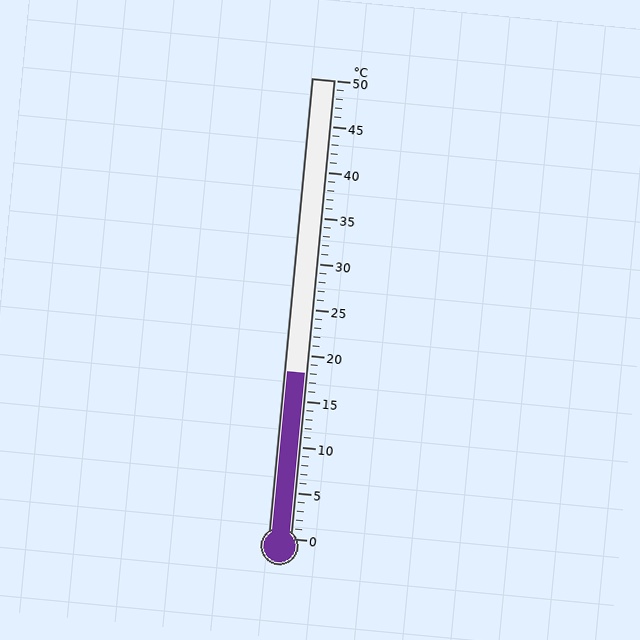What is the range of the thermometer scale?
The thermometer scale ranges from 0°C to 50°C.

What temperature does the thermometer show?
The thermometer shows approximately 18°C.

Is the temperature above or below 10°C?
The temperature is above 10°C.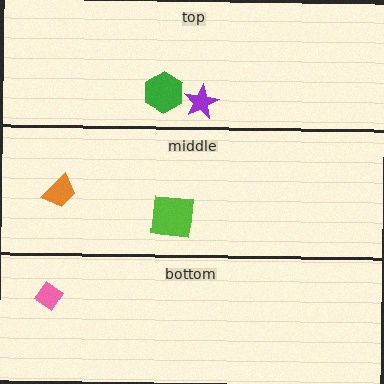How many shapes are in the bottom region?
1.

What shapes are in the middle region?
The orange trapezoid, the lime square.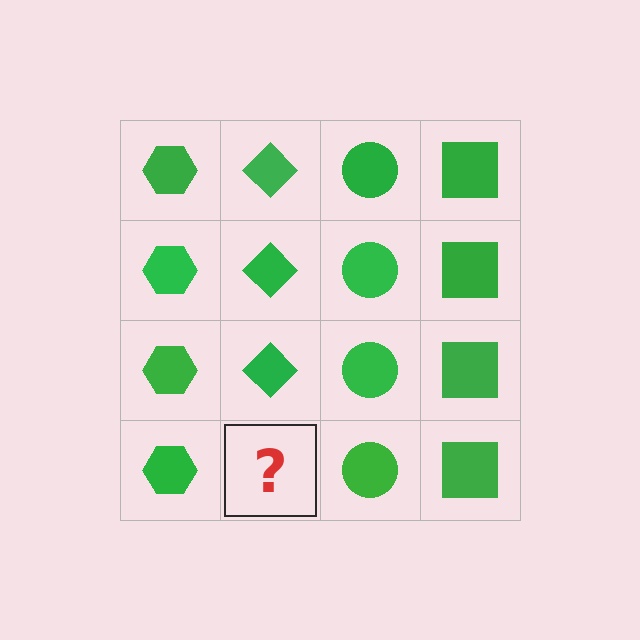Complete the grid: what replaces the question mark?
The question mark should be replaced with a green diamond.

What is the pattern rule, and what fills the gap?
The rule is that each column has a consistent shape. The gap should be filled with a green diamond.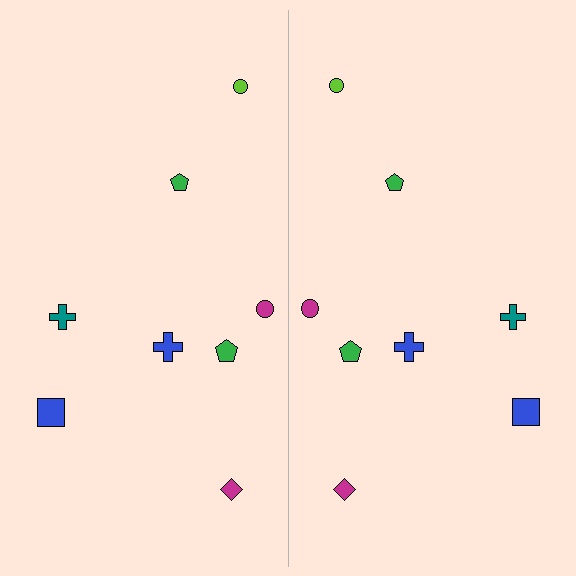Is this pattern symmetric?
Yes, this pattern has bilateral (reflection) symmetry.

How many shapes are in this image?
There are 16 shapes in this image.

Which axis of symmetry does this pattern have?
The pattern has a vertical axis of symmetry running through the center of the image.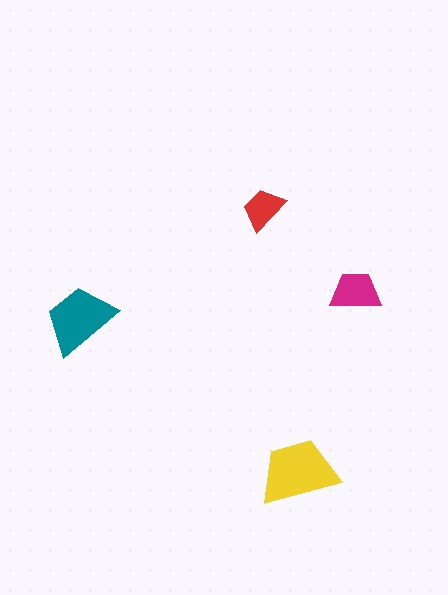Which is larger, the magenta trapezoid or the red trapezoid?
The magenta one.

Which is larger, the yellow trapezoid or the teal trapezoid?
The yellow one.